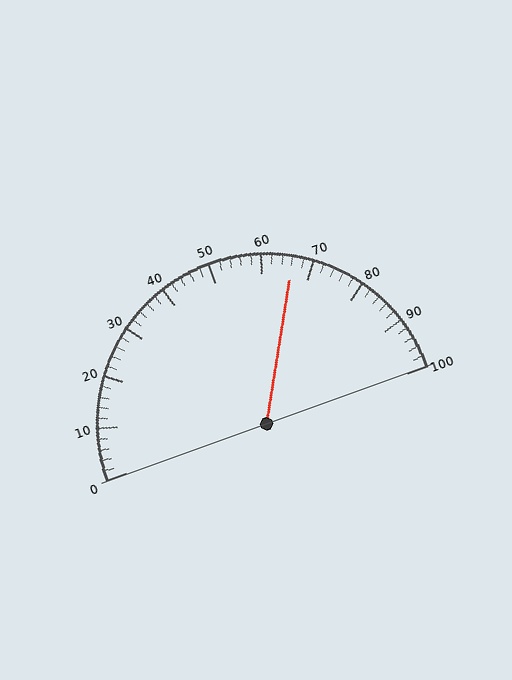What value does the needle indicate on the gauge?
The needle indicates approximately 66.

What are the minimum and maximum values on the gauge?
The gauge ranges from 0 to 100.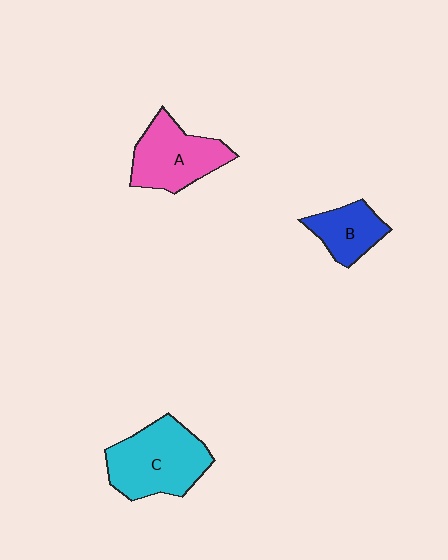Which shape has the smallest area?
Shape B (blue).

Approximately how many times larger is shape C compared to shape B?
Approximately 1.9 times.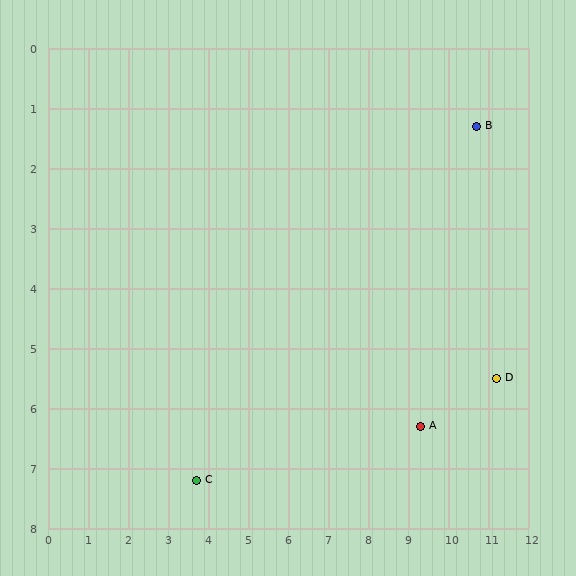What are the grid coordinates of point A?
Point A is at approximately (9.3, 6.3).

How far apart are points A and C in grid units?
Points A and C are about 5.7 grid units apart.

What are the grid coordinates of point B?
Point B is at approximately (10.7, 1.3).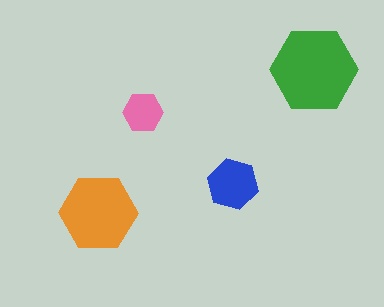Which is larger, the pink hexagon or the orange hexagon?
The orange one.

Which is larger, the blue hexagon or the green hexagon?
The green one.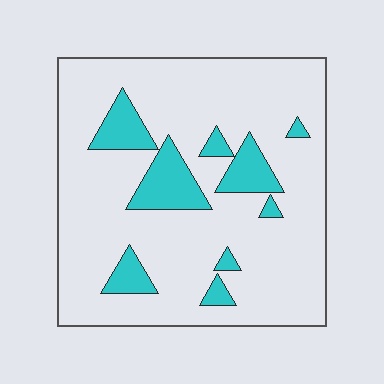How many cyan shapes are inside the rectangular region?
9.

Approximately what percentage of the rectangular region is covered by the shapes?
Approximately 15%.